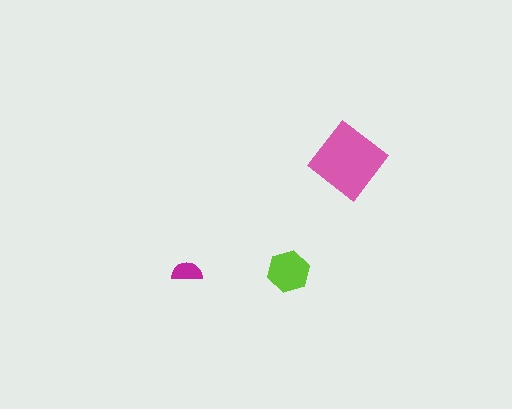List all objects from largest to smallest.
The pink diamond, the lime hexagon, the magenta semicircle.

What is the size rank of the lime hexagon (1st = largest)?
2nd.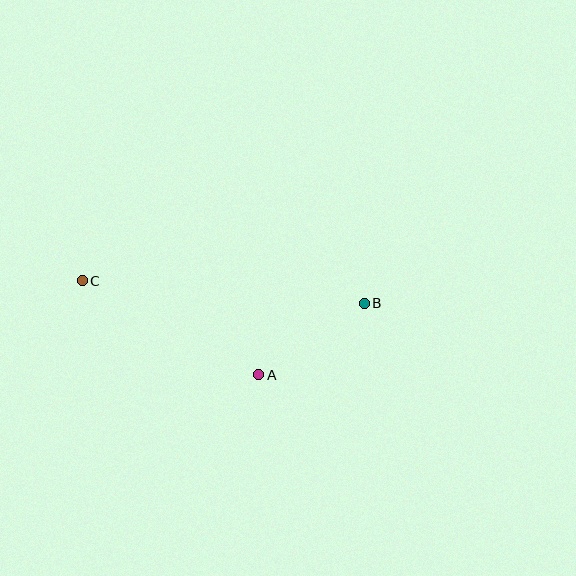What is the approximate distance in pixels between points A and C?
The distance between A and C is approximately 200 pixels.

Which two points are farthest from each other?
Points B and C are farthest from each other.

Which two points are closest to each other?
Points A and B are closest to each other.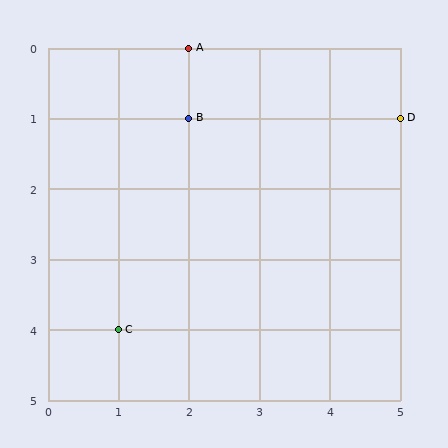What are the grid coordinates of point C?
Point C is at grid coordinates (1, 4).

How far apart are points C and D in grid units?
Points C and D are 4 columns and 3 rows apart (about 5.0 grid units diagonally).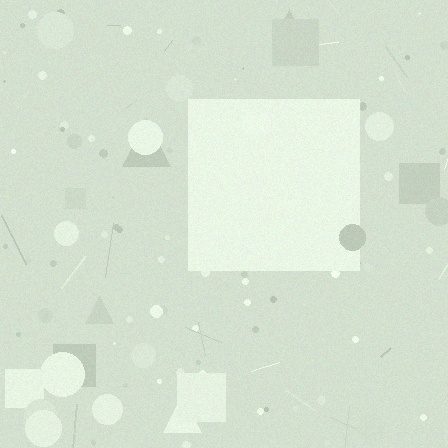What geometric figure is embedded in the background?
A square is embedded in the background.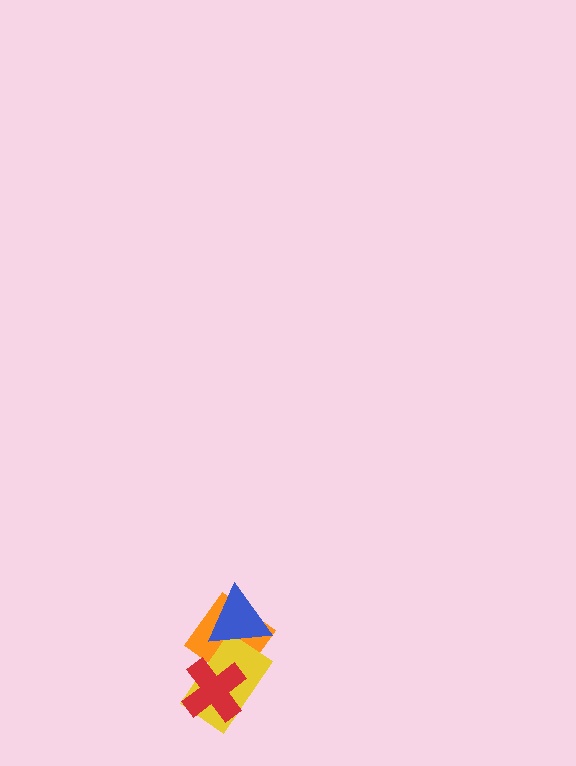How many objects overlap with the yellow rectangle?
3 objects overlap with the yellow rectangle.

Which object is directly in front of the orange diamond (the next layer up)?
The yellow rectangle is directly in front of the orange diamond.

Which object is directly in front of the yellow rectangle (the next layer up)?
The red cross is directly in front of the yellow rectangle.